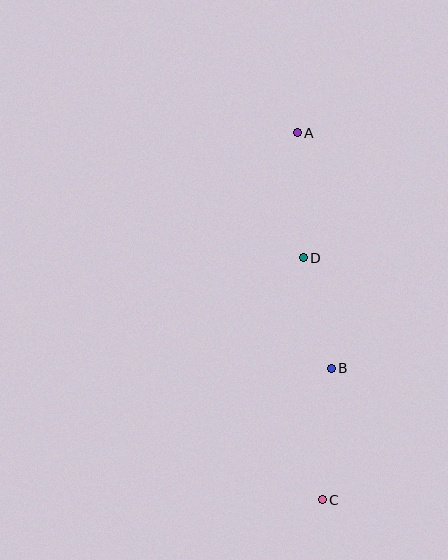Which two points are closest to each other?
Points B and D are closest to each other.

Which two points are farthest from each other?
Points A and C are farthest from each other.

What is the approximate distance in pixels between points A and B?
The distance between A and B is approximately 238 pixels.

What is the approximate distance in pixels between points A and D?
The distance between A and D is approximately 125 pixels.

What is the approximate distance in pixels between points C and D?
The distance between C and D is approximately 243 pixels.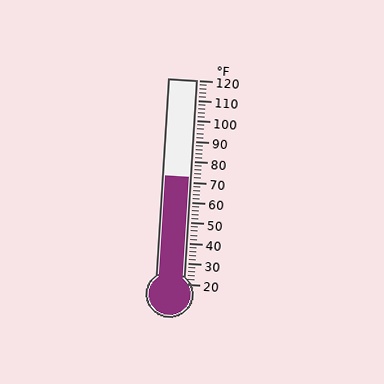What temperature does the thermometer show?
The thermometer shows approximately 72°F.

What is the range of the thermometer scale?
The thermometer scale ranges from 20°F to 120°F.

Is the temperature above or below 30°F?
The temperature is above 30°F.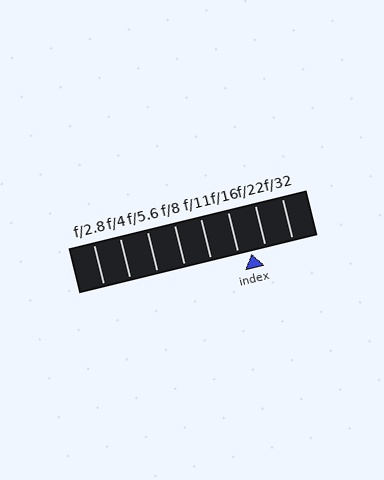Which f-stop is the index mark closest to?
The index mark is closest to f/16.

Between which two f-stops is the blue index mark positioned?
The index mark is between f/16 and f/22.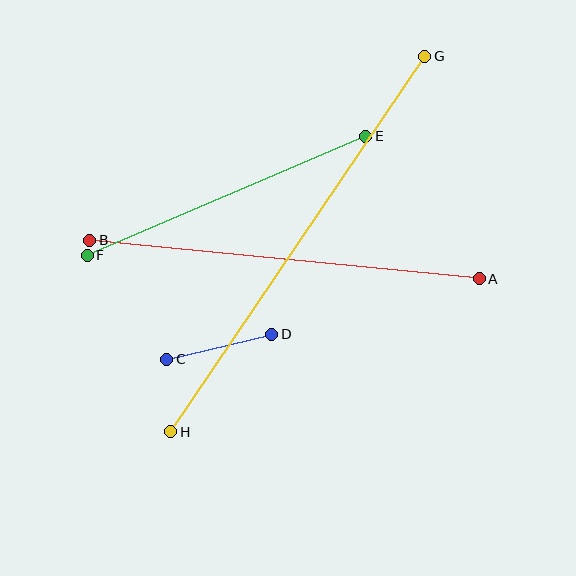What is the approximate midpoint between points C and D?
The midpoint is at approximately (219, 347) pixels.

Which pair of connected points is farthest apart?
Points G and H are farthest apart.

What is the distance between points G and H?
The distance is approximately 454 pixels.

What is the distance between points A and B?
The distance is approximately 391 pixels.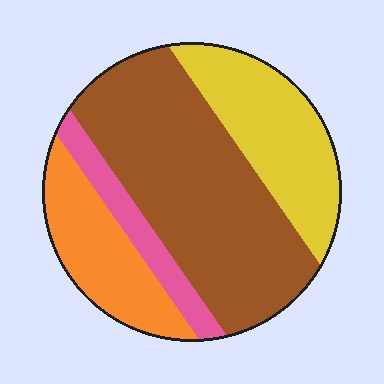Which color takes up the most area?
Brown, at roughly 50%.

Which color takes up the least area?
Pink, at roughly 10%.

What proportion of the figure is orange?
Orange covers around 20% of the figure.